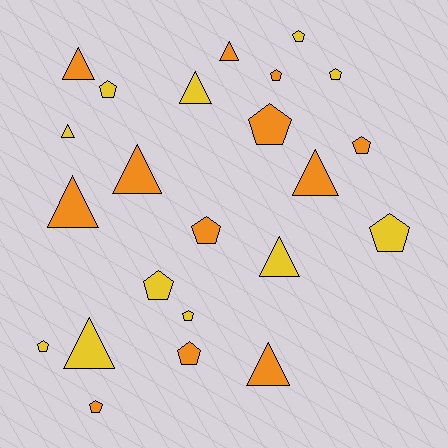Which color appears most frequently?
Orange, with 12 objects.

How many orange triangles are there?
There are 6 orange triangles.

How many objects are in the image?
There are 23 objects.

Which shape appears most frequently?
Pentagon, with 13 objects.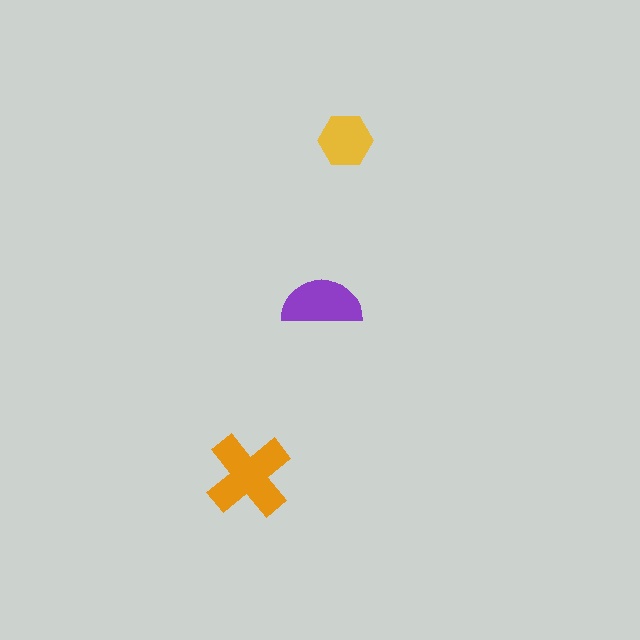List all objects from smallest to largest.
The yellow hexagon, the purple semicircle, the orange cross.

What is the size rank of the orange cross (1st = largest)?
1st.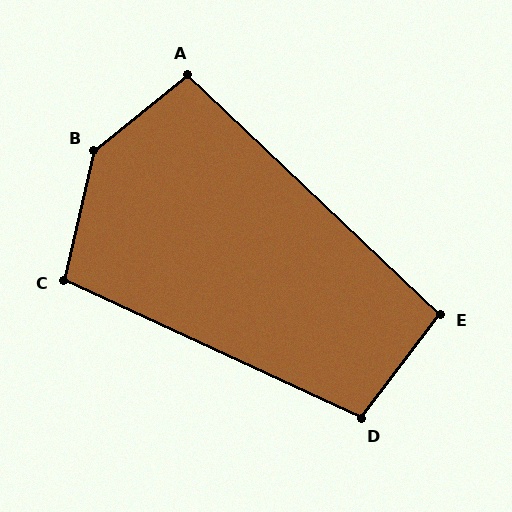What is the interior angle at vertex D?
Approximately 102 degrees (obtuse).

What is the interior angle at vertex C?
Approximately 102 degrees (obtuse).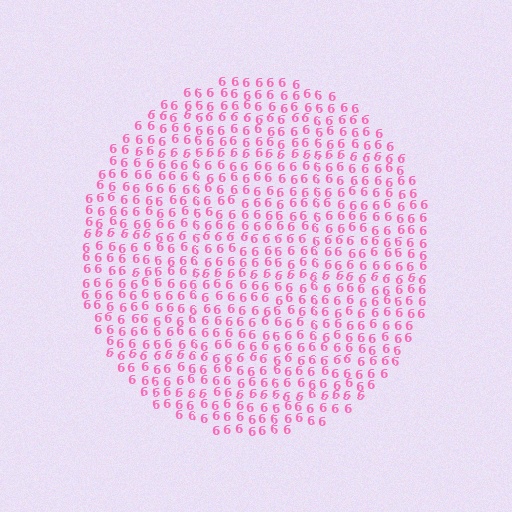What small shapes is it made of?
It is made of small digit 6's.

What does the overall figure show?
The overall figure shows a circle.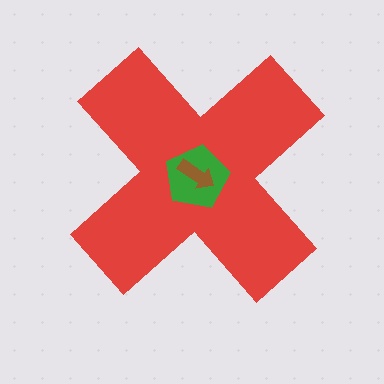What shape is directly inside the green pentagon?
The brown arrow.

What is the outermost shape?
The red cross.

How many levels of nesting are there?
3.